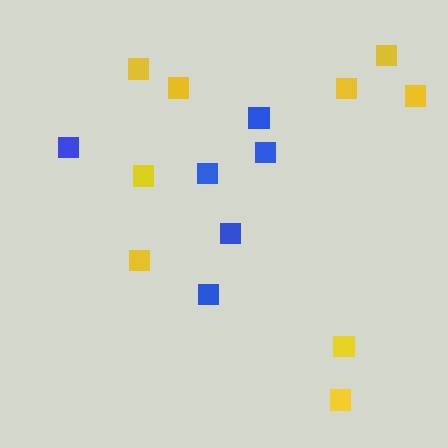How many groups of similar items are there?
There are 2 groups: one group of yellow squares (9) and one group of blue squares (6).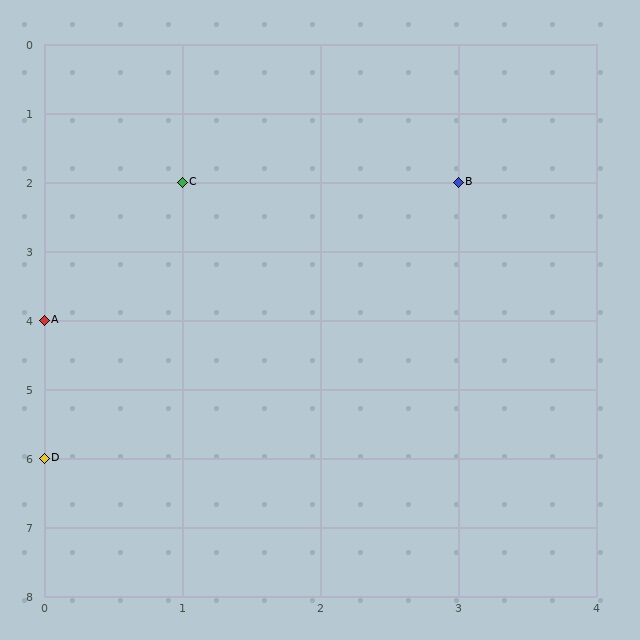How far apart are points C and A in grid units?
Points C and A are 1 column and 2 rows apart (about 2.2 grid units diagonally).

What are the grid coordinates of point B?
Point B is at grid coordinates (3, 2).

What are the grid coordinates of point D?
Point D is at grid coordinates (0, 6).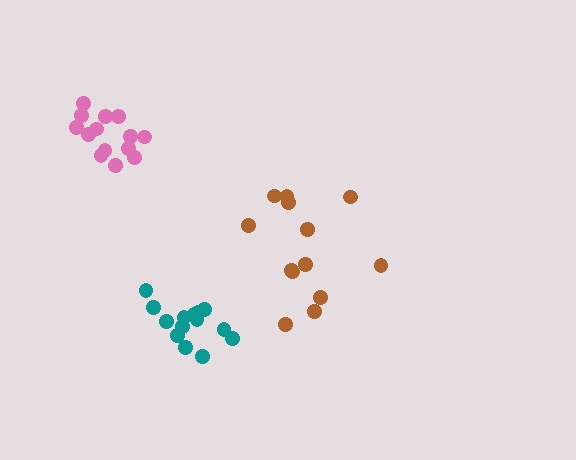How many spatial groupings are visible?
There are 3 spatial groupings.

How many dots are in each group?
Group 1: 13 dots, Group 2: 14 dots, Group 3: 14 dots (41 total).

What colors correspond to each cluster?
The clusters are colored: brown, teal, pink.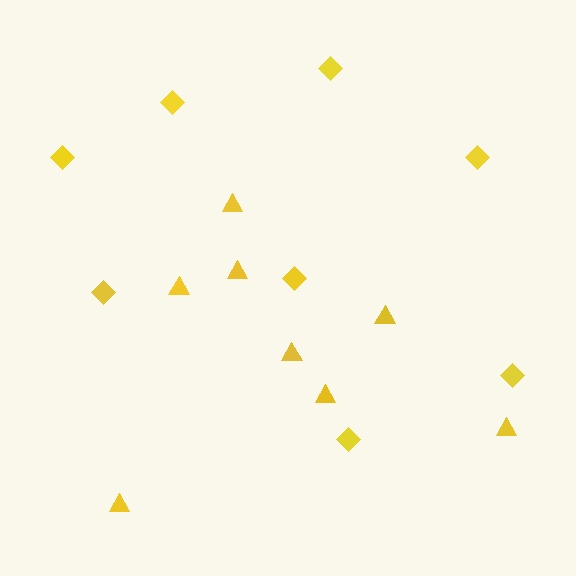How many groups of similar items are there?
There are 2 groups: one group of diamonds (8) and one group of triangles (8).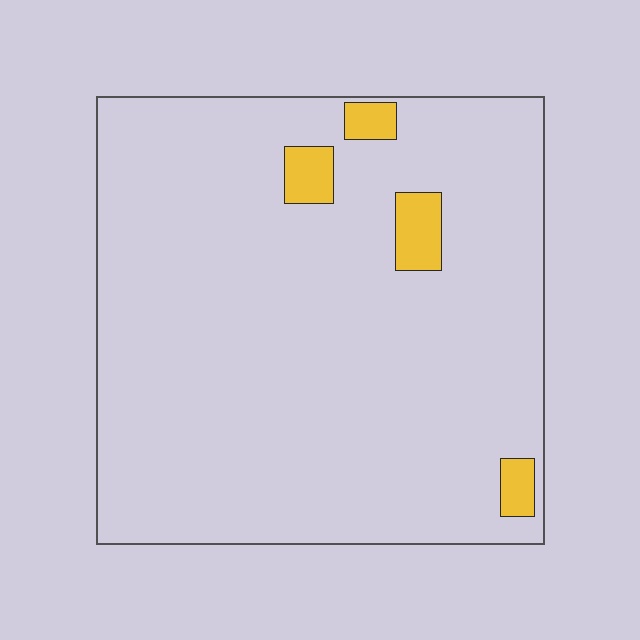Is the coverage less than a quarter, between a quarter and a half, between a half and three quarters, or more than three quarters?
Less than a quarter.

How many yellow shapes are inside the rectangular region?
4.